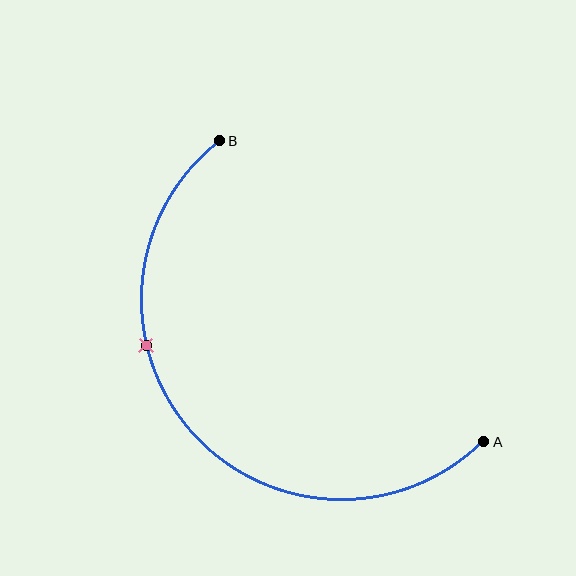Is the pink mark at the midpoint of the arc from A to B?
No. The pink mark lies on the arc but is closer to endpoint B. The arc midpoint would be at the point on the curve equidistant along the arc from both A and B.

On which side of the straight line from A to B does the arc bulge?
The arc bulges below and to the left of the straight line connecting A and B.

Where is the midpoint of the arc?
The arc midpoint is the point on the curve farthest from the straight line joining A and B. It sits below and to the left of that line.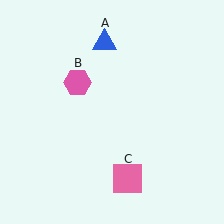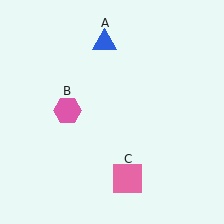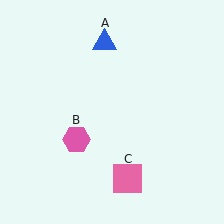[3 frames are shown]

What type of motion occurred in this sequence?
The pink hexagon (object B) rotated counterclockwise around the center of the scene.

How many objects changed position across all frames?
1 object changed position: pink hexagon (object B).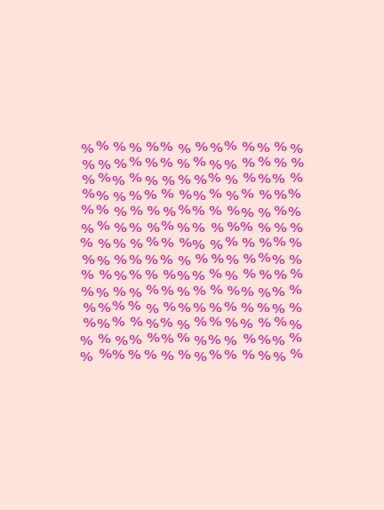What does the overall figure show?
The overall figure shows a square.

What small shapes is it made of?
It is made of small percent signs.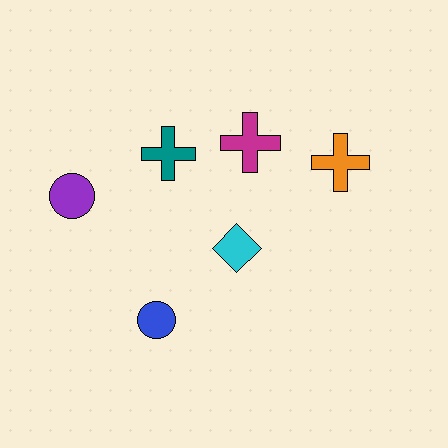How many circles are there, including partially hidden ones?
There are 2 circles.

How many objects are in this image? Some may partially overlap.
There are 6 objects.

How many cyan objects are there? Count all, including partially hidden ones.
There is 1 cyan object.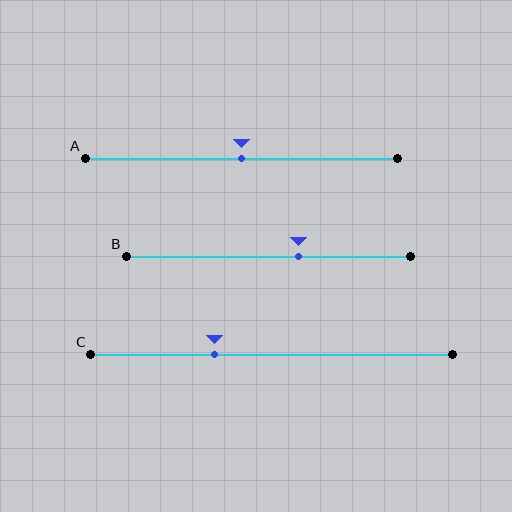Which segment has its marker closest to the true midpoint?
Segment A has its marker closest to the true midpoint.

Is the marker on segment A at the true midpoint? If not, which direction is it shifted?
Yes, the marker on segment A is at the true midpoint.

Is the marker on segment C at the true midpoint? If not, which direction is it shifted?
No, the marker on segment C is shifted to the left by about 16% of the segment length.